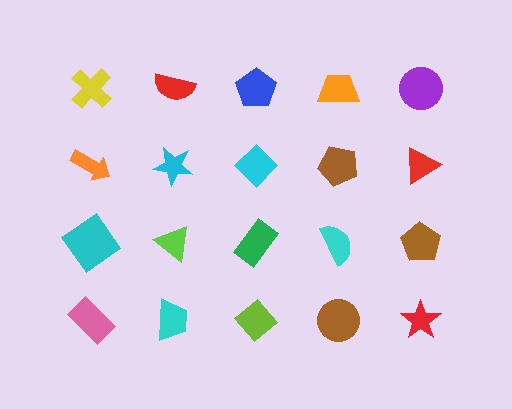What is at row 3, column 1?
A cyan diamond.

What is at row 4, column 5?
A red star.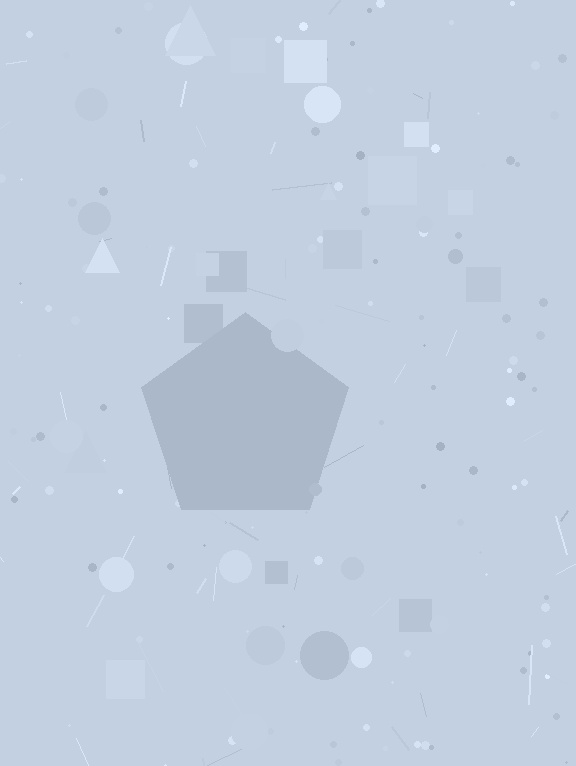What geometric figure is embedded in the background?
A pentagon is embedded in the background.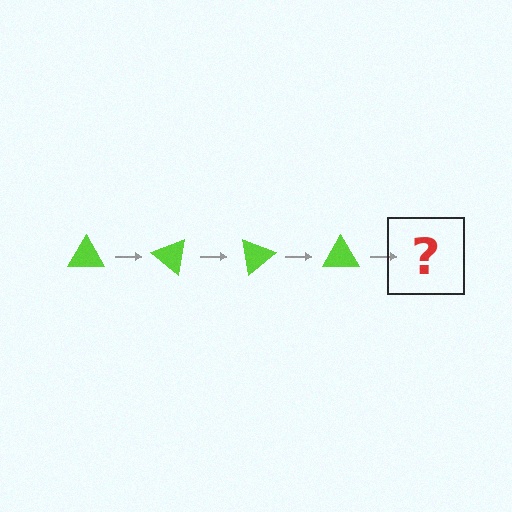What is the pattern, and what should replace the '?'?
The pattern is that the triangle rotates 40 degrees each step. The '?' should be a lime triangle rotated 160 degrees.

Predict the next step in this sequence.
The next step is a lime triangle rotated 160 degrees.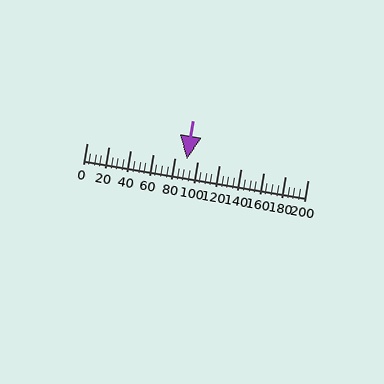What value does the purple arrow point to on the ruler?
The purple arrow points to approximately 91.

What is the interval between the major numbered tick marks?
The major tick marks are spaced 20 units apart.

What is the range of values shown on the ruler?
The ruler shows values from 0 to 200.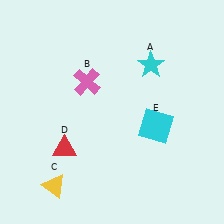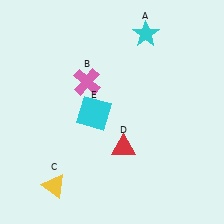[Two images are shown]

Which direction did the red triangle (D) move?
The red triangle (D) moved right.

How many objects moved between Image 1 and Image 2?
3 objects moved between the two images.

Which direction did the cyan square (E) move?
The cyan square (E) moved left.